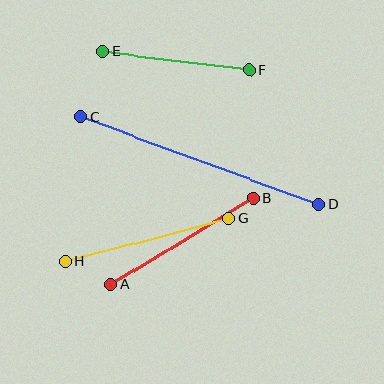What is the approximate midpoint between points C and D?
The midpoint is at approximately (199, 161) pixels.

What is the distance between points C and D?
The distance is approximately 254 pixels.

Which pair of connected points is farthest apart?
Points C and D are farthest apart.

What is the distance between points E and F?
The distance is approximately 147 pixels.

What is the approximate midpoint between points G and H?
The midpoint is at approximately (147, 240) pixels.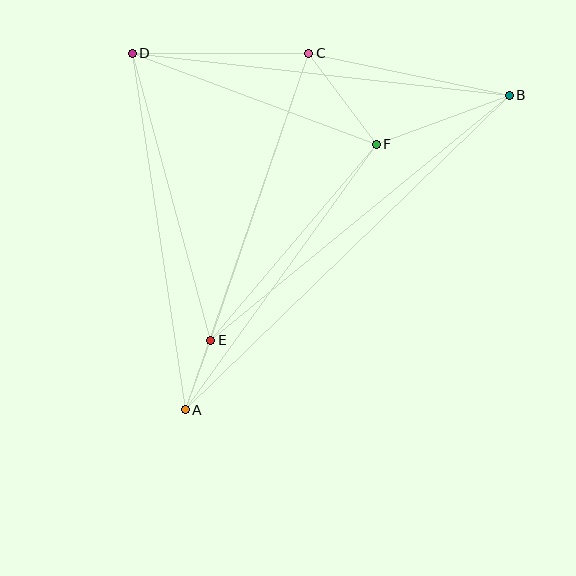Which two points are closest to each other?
Points A and E are closest to each other.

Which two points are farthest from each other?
Points A and B are farthest from each other.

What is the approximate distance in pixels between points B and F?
The distance between B and F is approximately 141 pixels.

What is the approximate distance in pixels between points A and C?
The distance between A and C is approximately 377 pixels.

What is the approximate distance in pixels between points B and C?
The distance between B and C is approximately 205 pixels.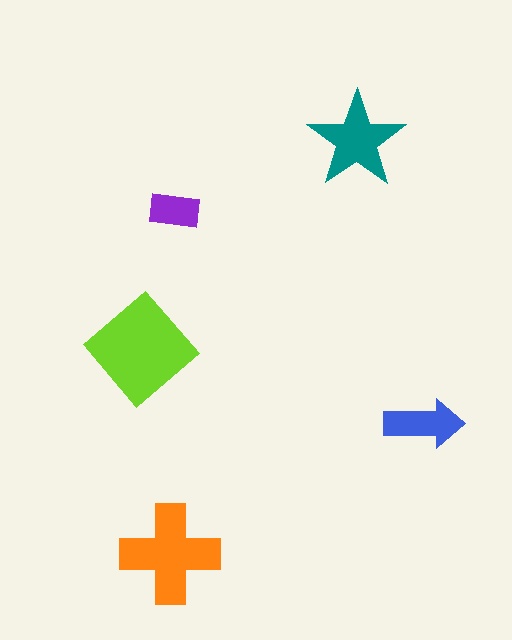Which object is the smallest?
The purple rectangle.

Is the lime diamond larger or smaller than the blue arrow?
Larger.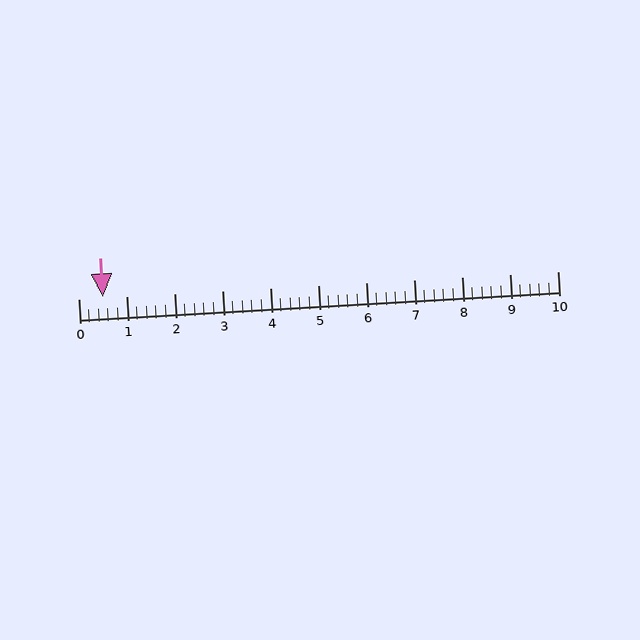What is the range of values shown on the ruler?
The ruler shows values from 0 to 10.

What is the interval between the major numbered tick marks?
The major tick marks are spaced 1 units apart.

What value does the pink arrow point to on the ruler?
The pink arrow points to approximately 0.5.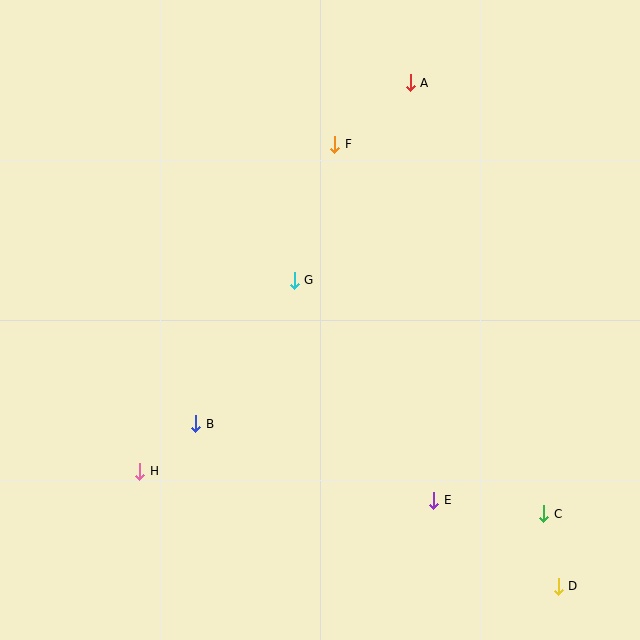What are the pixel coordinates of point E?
Point E is at (434, 500).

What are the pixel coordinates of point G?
Point G is at (294, 280).